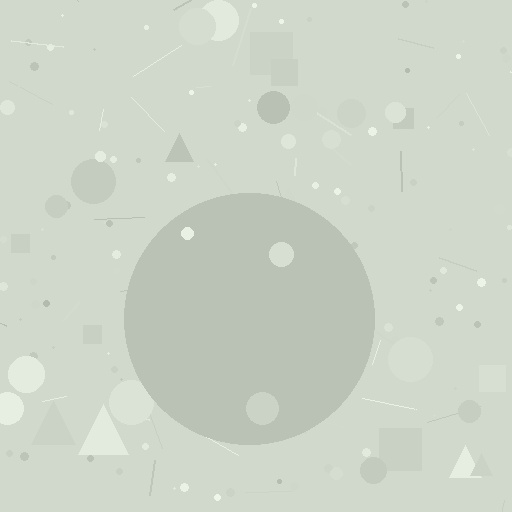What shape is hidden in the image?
A circle is hidden in the image.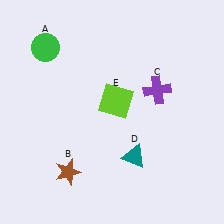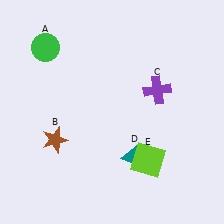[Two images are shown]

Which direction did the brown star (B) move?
The brown star (B) moved up.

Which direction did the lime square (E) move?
The lime square (E) moved down.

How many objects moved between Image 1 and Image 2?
2 objects moved between the two images.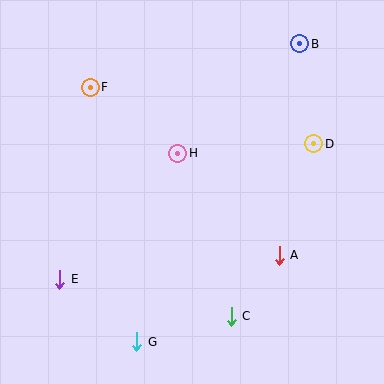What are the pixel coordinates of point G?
Point G is at (137, 342).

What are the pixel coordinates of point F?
Point F is at (90, 87).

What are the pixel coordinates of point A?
Point A is at (279, 255).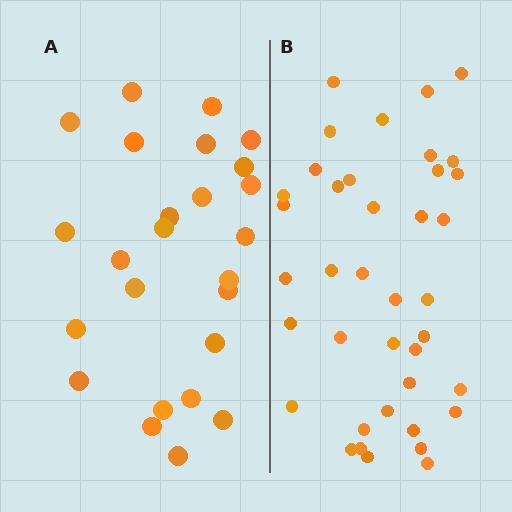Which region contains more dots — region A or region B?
Region B (the right region) has more dots.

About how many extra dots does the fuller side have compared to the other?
Region B has approximately 15 more dots than region A.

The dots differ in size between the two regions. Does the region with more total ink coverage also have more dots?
No. Region A has more total ink coverage because its dots are larger, but region B actually contains more individual dots. Total area can be misleading — the number of items is what matters here.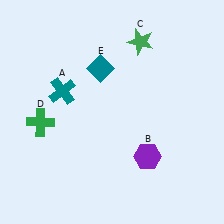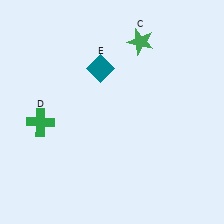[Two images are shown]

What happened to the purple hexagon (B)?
The purple hexagon (B) was removed in Image 2. It was in the bottom-right area of Image 1.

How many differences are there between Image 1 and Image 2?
There are 2 differences between the two images.